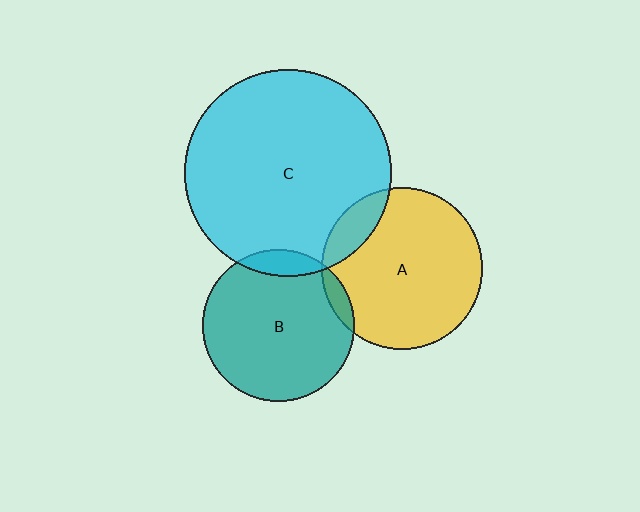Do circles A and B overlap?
Yes.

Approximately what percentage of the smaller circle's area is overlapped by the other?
Approximately 5%.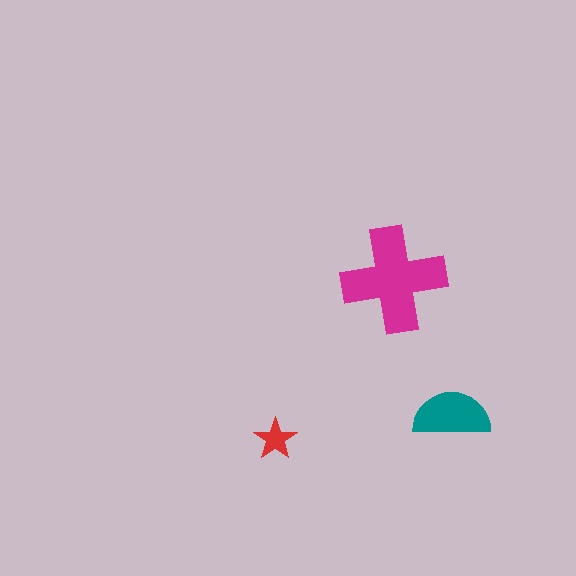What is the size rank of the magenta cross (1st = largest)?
1st.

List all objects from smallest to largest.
The red star, the teal semicircle, the magenta cross.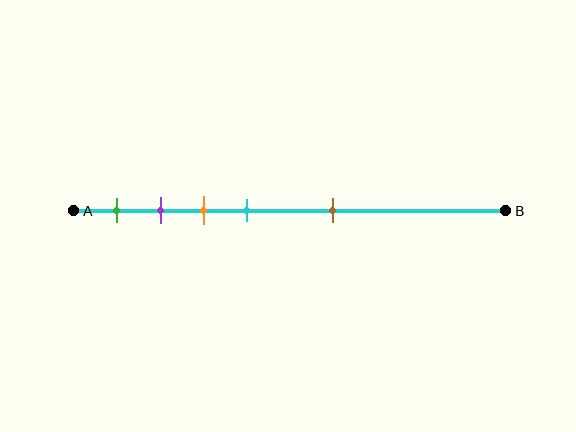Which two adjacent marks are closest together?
The purple and orange marks are the closest adjacent pair.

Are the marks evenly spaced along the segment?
No, the marks are not evenly spaced.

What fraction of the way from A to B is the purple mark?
The purple mark is approximately 20% (0.2) of the way from A to B.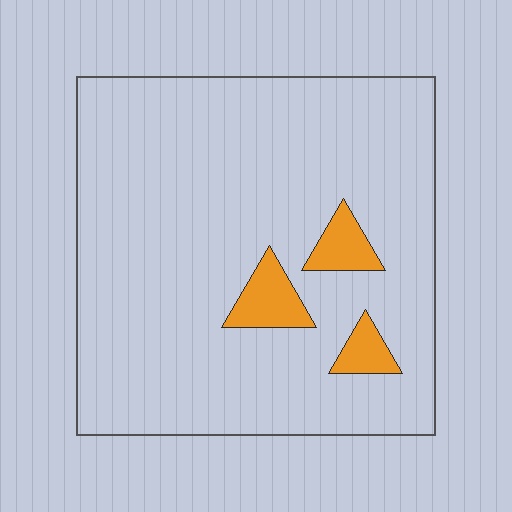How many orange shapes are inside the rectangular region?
3.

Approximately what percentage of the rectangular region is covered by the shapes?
Approximately 5%.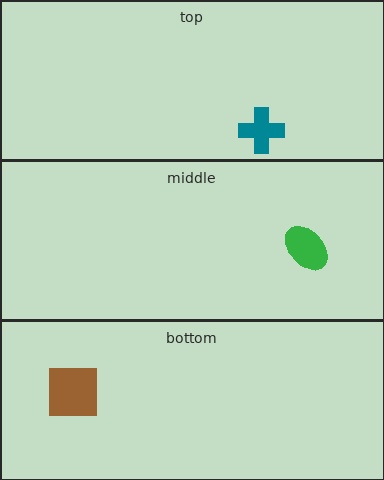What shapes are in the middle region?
The green ellipse.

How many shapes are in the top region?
1.